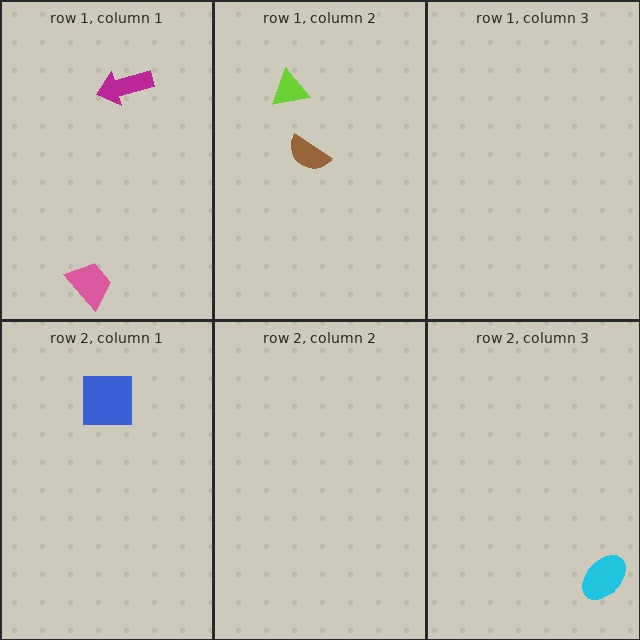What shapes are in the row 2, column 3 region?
The cyan ellipse.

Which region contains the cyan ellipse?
The row 2, column 3 region.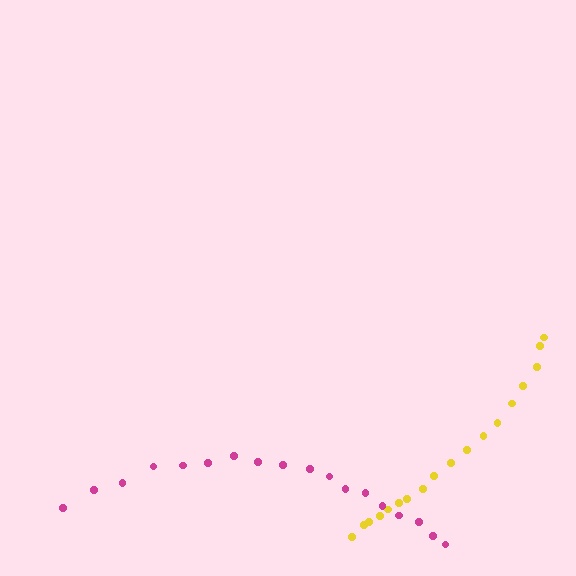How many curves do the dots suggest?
There are 2 distinct paths.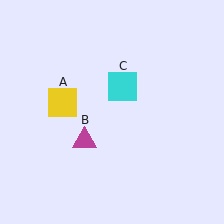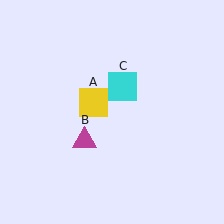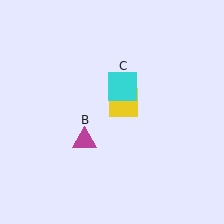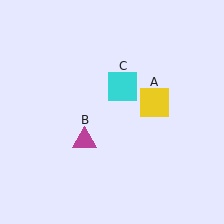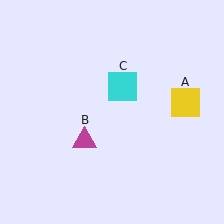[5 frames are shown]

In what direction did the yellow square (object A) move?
The yellow square (object A) moved right.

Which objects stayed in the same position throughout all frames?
Magenta triangle (object B) and cyan square (object C) remained stationary.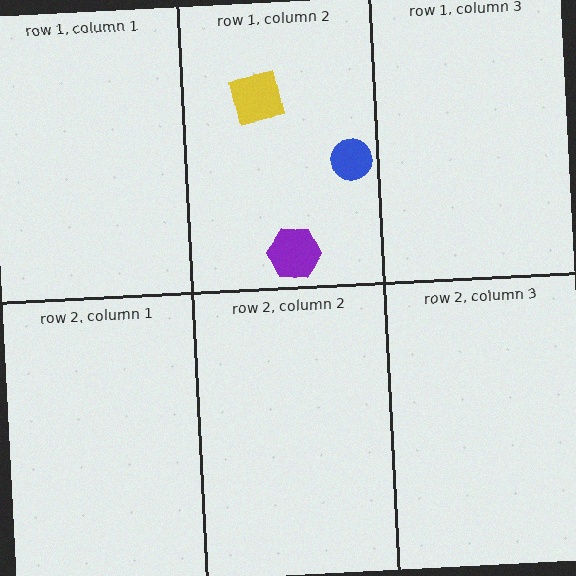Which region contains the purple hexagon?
The row 1, column 2 region.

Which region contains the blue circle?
The row 1, column 2 region.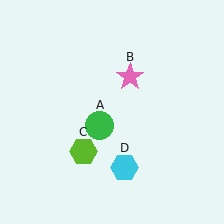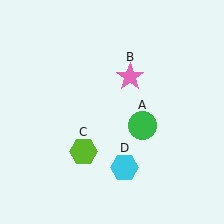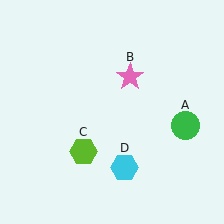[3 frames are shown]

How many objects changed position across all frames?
1 object changed position: green circle (object A).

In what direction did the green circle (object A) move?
The green circle (object A) moved right.